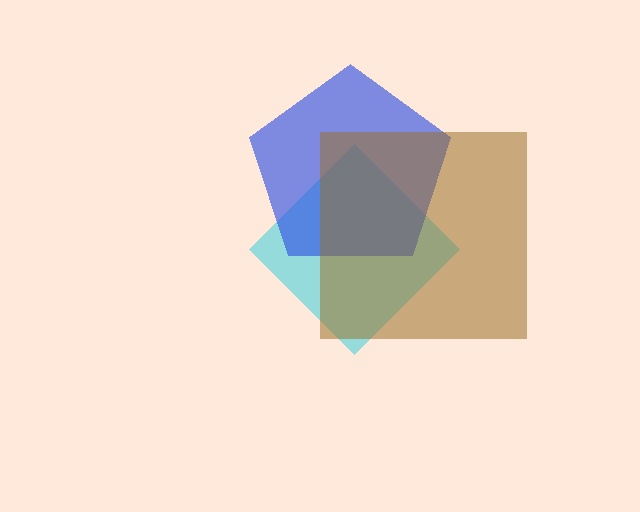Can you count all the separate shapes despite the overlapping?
Yes, there are 3 separate shapes.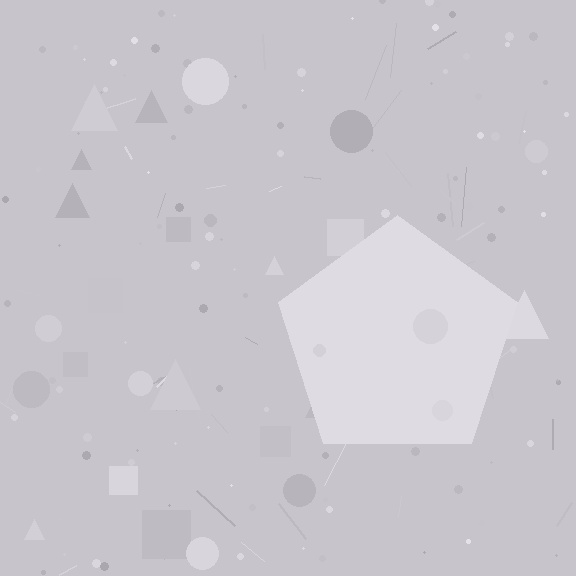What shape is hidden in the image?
A pentagon is hidden in the image.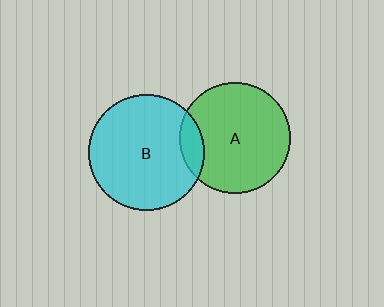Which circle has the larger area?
Circle B (cyan).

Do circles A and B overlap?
Yes.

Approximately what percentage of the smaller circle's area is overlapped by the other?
Approximately 10%.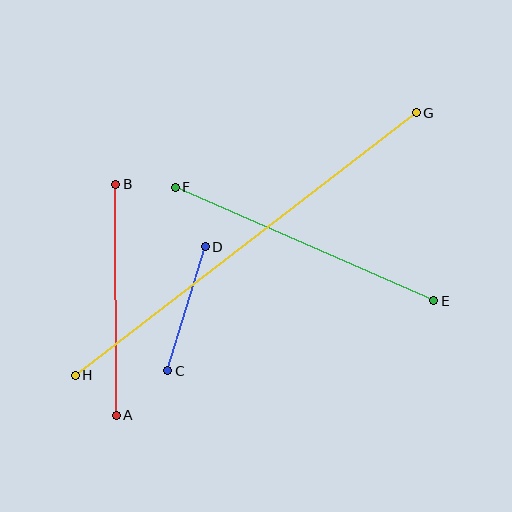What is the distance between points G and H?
The distance is approximately 430 pixels.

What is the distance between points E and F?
The distance is approximately 283 pixels.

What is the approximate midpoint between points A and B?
The midpoint is at approximately (116, 300) pixels.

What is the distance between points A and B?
The distance is approximately 231 pixels.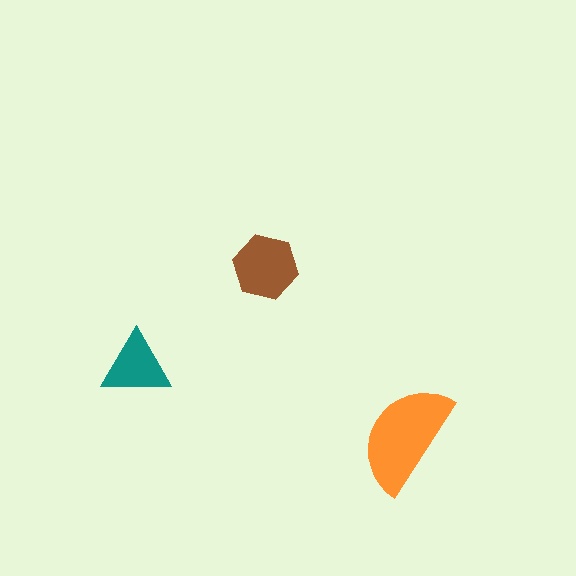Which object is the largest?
The orange semicircle.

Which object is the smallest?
The teal triangle.